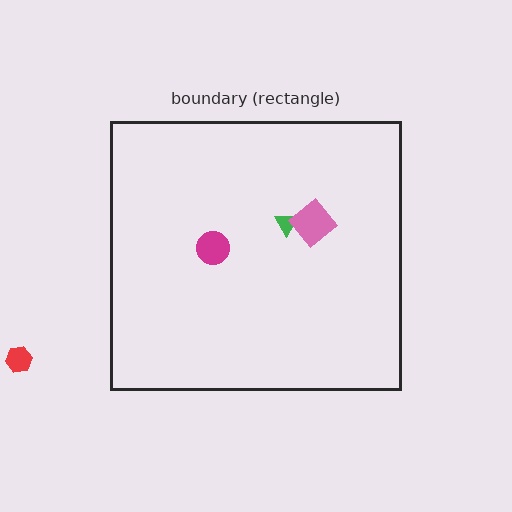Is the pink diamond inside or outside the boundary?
Inside.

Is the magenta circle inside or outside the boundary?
Inside.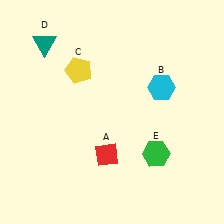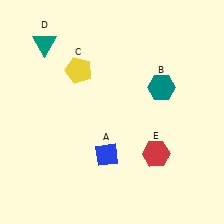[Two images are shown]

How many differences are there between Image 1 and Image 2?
There are 3 differences between the two images.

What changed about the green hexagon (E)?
In Image 1, E is green. In Image 2, it changed to red.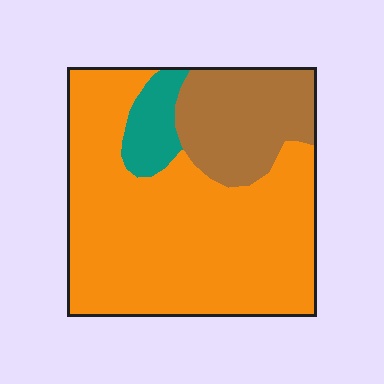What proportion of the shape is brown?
Brown covers around 20% of the shape.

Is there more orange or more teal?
Orange.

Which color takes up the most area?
Orange, at roughly 70%.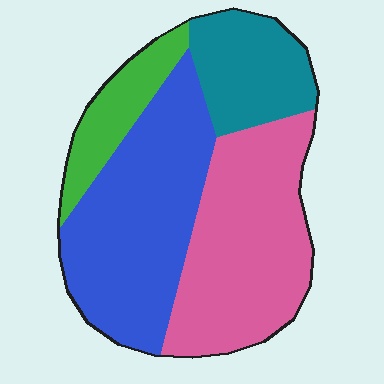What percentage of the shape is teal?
Teal takes up about one sixth (1/6) of the shape.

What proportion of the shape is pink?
Pink covers 35% of the shape.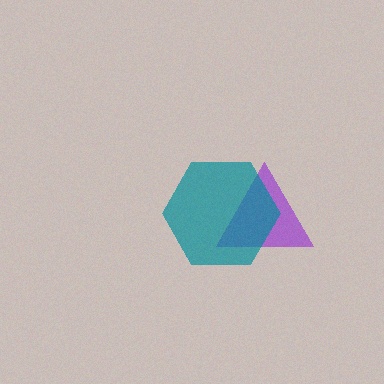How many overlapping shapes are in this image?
There are 2 overlapping shapes in the image.